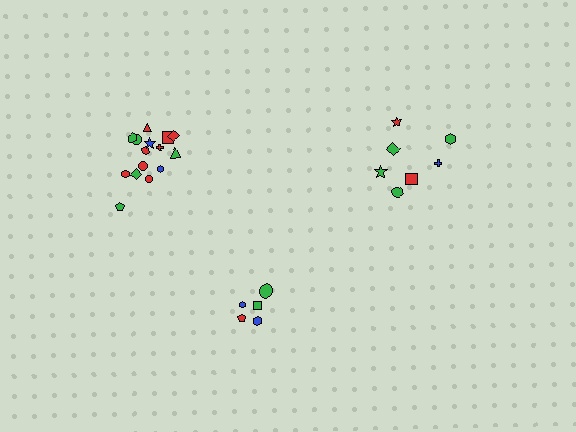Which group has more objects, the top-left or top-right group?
The top-left group.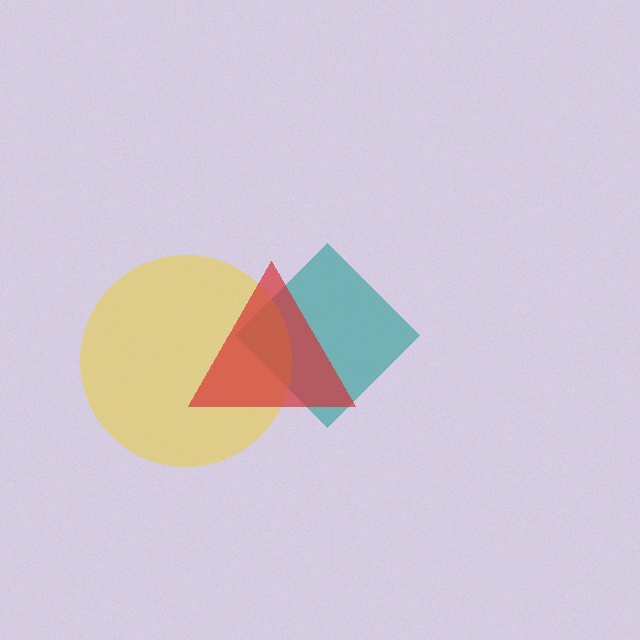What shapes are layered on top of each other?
The layered shapes are: a teal diamond, a yellow circle, a red triangle.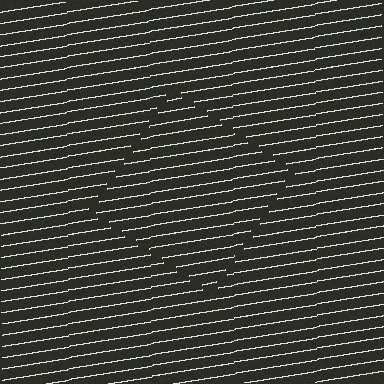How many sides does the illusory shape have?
4 sides — the line-ends trace a square.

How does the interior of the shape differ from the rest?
The interior of the shape contains the same grating, shifted by half a period — the contour is defined by the phase discontinuity where line-ends from the inner and outer gratings abut.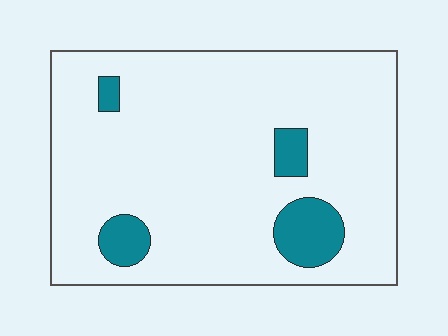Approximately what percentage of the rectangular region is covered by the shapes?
Approximately 10%.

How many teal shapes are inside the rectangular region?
4.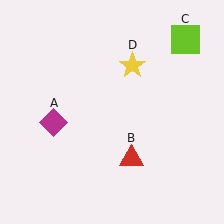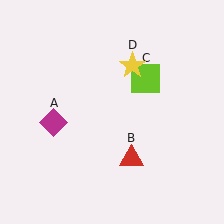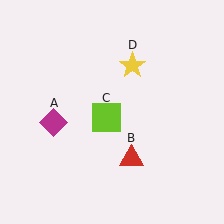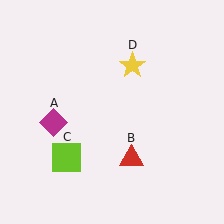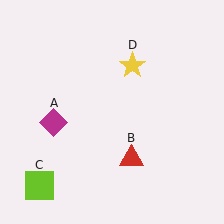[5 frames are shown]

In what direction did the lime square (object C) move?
The lime square (object C) moved down and to the left.